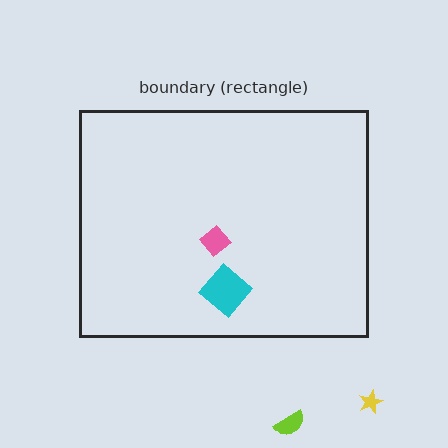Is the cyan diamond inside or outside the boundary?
Inside.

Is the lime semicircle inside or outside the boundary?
Outside.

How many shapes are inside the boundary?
2 inside, 2 outside.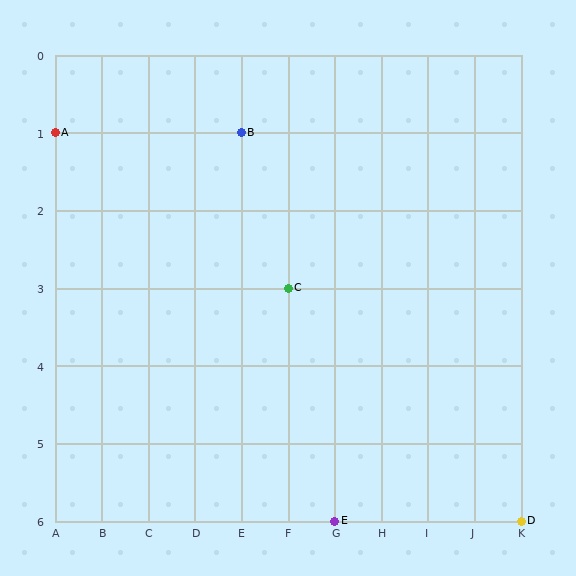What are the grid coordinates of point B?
Point B is at grid coordinates (E, 1).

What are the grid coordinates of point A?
Point A is at grid coordinates (A, 1).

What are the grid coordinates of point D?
Point D is at grid coordinates (K, 6).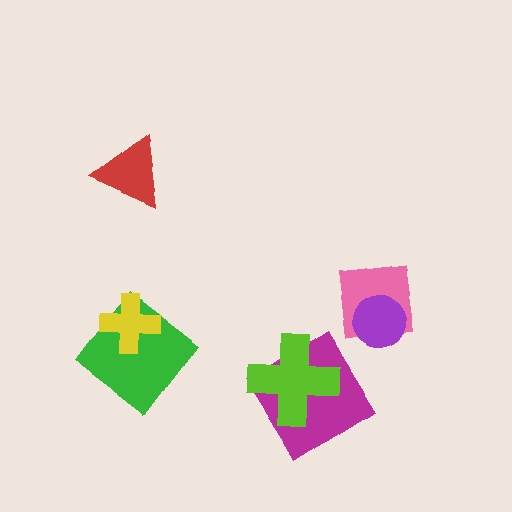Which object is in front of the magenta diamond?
The lime cross is in front of the magenta diamond.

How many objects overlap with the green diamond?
1 object overlaps with the green diamond.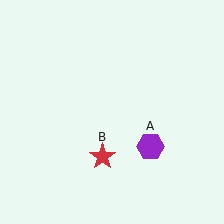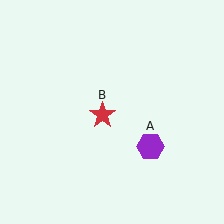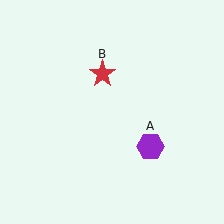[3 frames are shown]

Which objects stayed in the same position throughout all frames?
Purple hexagon (object A) remained stationary.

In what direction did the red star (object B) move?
The red star (object B) moved up.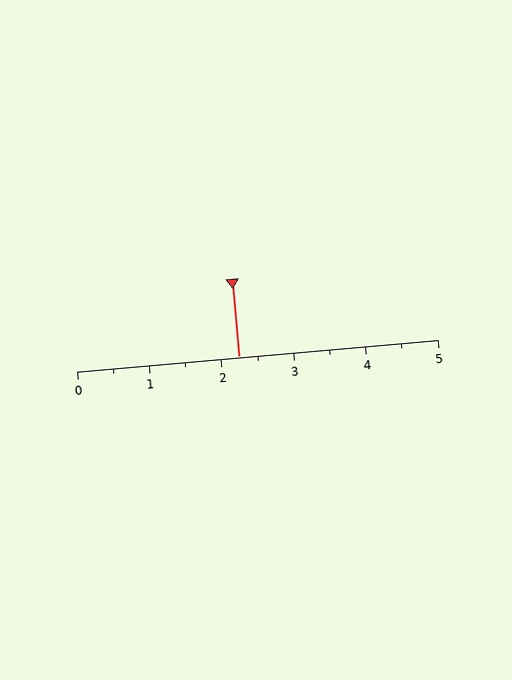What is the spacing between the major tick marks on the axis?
The major ticks are spaced 1 apart.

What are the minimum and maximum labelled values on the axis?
The axis runs from 0 to 5.